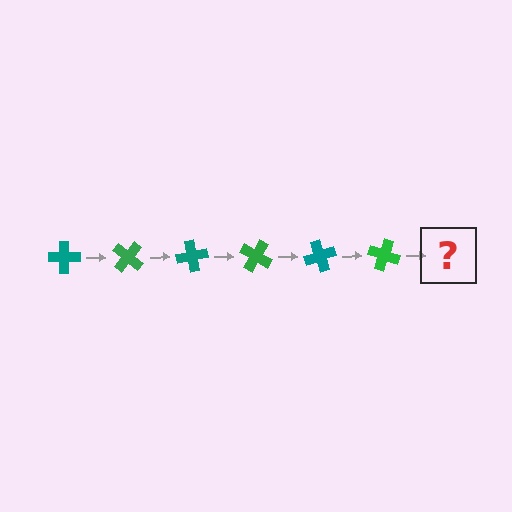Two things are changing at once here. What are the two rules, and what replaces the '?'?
The two rules are that it rotates 40 degrees each step and the color cycles through teal and green. The '?' should be a teal cross, rotated 240 degrees from the start.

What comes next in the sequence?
The next element should be a teal cross, rotated 240 degrees from the start.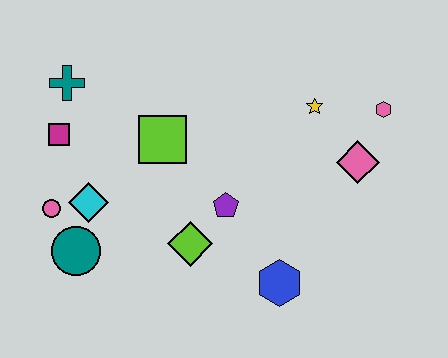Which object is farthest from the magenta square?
The pink hexagon is farthest from the magenta square.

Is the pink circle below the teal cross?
Yes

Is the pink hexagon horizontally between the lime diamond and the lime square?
No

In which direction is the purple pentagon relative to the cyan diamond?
The purple pentagon is to the right of the cyan diamond.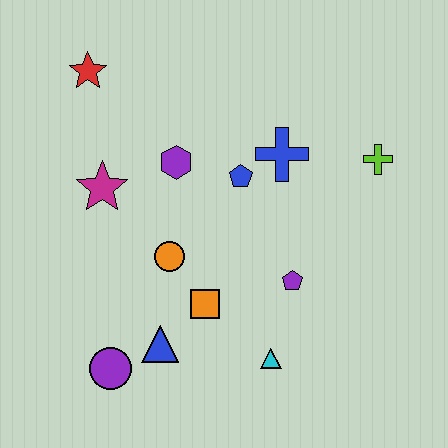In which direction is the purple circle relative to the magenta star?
The purple circle is below the magenta star.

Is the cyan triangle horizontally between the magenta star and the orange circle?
No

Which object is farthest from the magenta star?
The lime cross is farthest from the magenta star.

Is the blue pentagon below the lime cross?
Yes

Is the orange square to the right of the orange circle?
Yes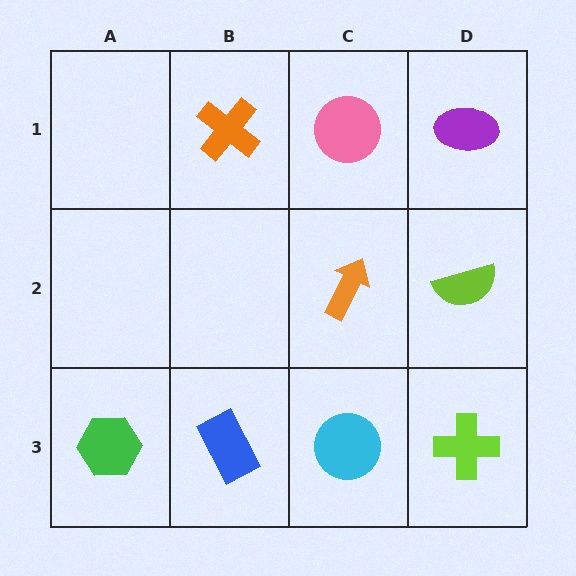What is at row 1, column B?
An orange cross.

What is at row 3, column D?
A lime cross.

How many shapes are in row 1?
3 shapes.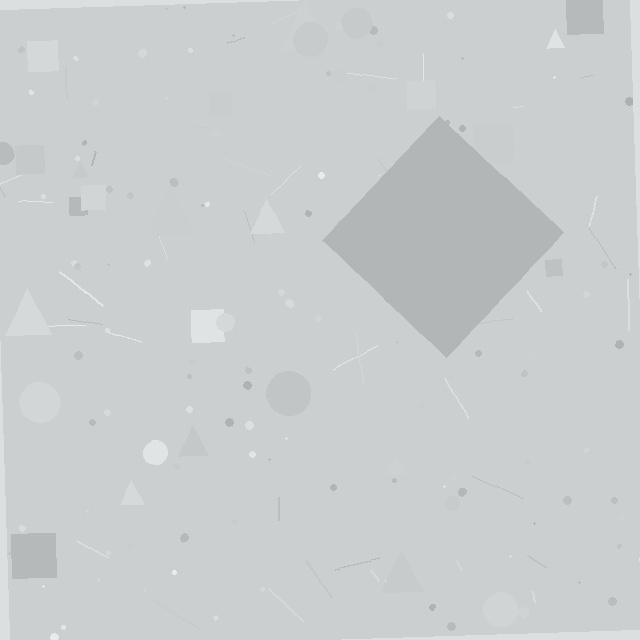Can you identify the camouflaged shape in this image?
The camouflaged shape is a diamond.